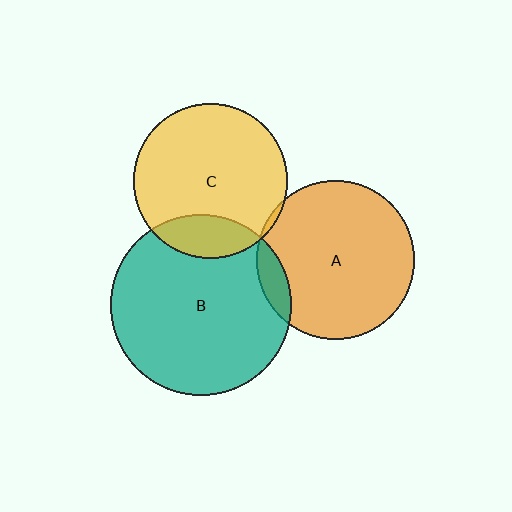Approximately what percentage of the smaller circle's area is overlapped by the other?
Approximately 5%.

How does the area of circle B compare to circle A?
Approximately 1.3 times.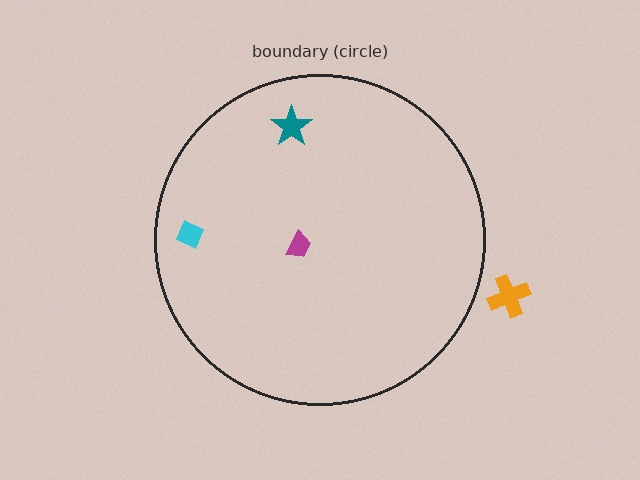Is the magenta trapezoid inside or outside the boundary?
Inside.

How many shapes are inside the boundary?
3 inside, 1 outside.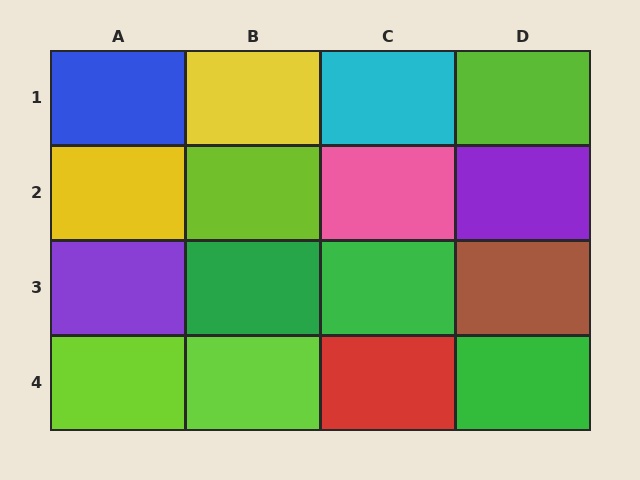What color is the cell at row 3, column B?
Green.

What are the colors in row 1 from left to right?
Blue, yellow, cyan, lime.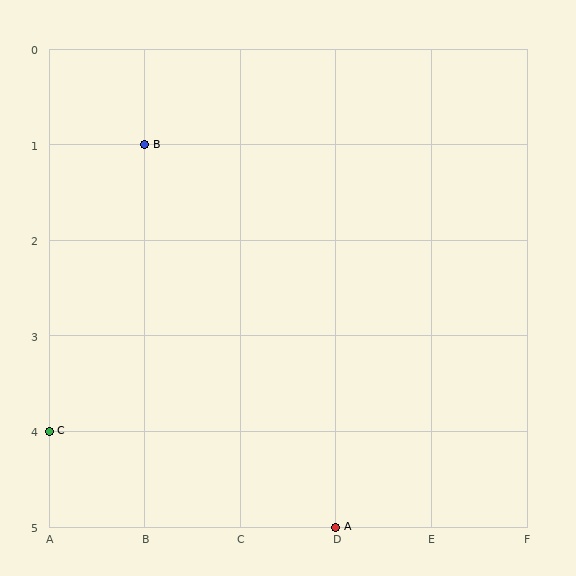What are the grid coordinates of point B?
Point B is at grid coordinates (B, 1).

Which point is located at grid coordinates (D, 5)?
Point A is at (D, 5).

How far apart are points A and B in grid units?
Points A and B are 2 columns and 4 rows apart (about 4.5 grid units diagonally).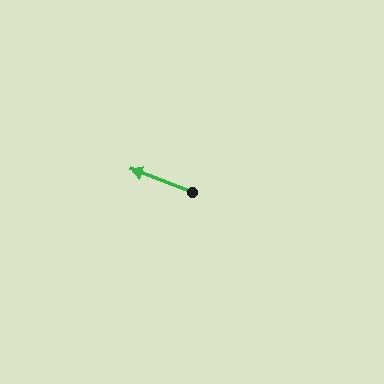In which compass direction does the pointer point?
West.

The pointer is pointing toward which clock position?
Roughly 10 o'clock.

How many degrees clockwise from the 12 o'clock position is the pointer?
Approximately 291 degrees.